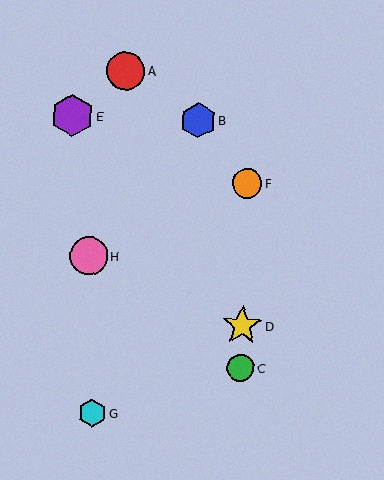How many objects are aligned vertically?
3 objects (C, D, F) are aligned vertically.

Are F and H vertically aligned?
No, F is at x≈247 and H is at x≈89.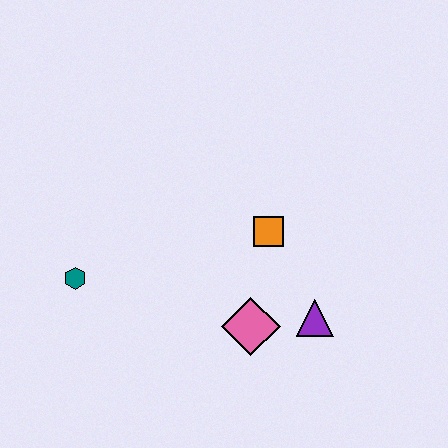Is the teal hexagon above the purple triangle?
Yes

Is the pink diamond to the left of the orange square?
Yes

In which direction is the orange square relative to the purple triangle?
The orange square is above the purple triangle.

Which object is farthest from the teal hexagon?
The purple triangle is farthest from the teal hexagon.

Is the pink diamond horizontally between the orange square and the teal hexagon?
Yes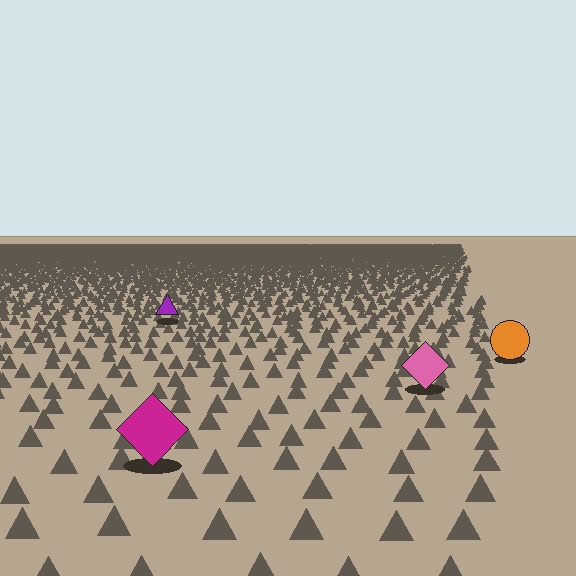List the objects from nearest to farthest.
From nearest to farthest: the magenta diamond, the pink diamond, the orange circle, the purple triangle.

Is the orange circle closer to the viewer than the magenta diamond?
No. The magenta diamond is closer — you can tell from the texture gradient: the ground texture is coarser near it.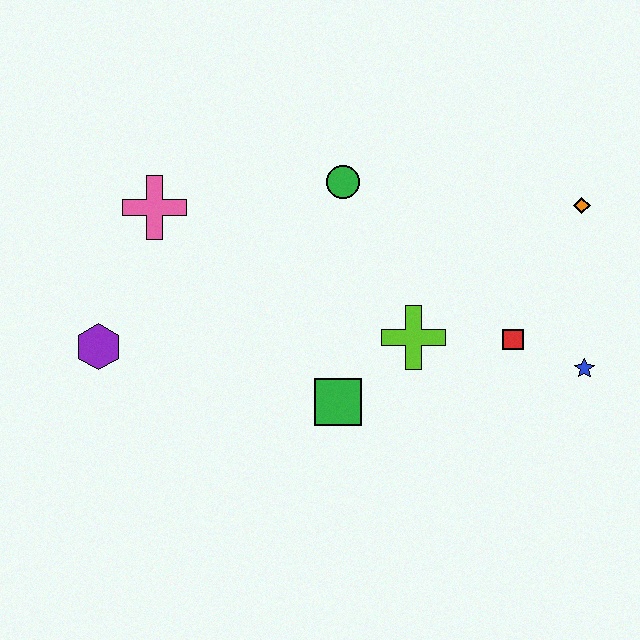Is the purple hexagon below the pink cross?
Yes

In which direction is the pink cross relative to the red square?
The pink cross is to the left of the red square.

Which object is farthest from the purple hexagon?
The orange diamond is farthest from the purple hexagon.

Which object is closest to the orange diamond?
The red square is closest to the orange diamond.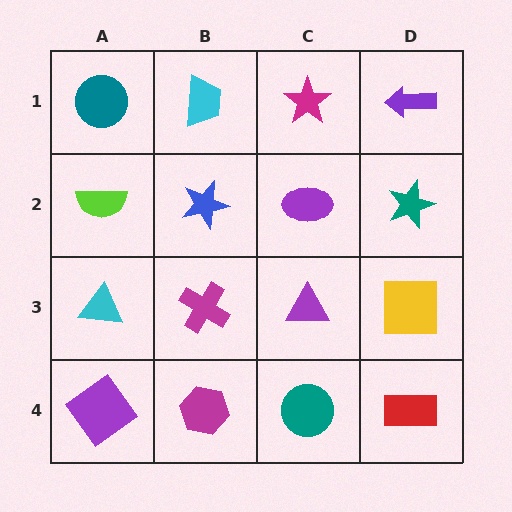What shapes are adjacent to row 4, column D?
A yellow square (row 3, column D), a teal circle (row 4, column C).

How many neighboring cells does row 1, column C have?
3.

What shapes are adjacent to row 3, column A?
A lime semicircle (row 2, column A), a purple diamond (row 4, column A), a magenta cross (row 3, column B).